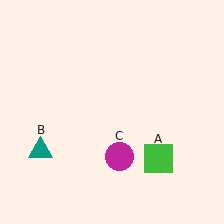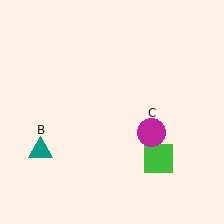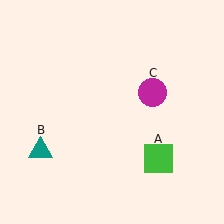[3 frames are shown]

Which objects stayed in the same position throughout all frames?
Green square (object A) and teal triangle (object B) remained stationary.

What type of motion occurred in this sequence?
The magenta circle (object C) rotated counterclockwise around the center of the scene.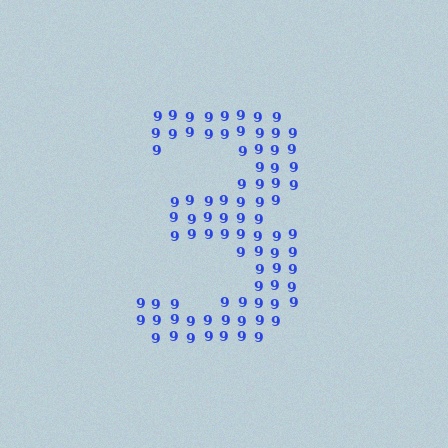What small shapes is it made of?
It is made of small digit 9's.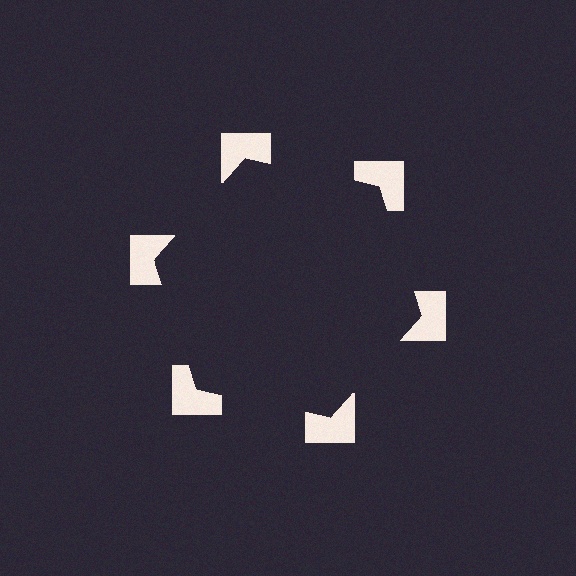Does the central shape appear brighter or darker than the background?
It typically appears slightly darker than the background, even though no actual brightness change is drawn.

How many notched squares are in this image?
There are 6 — one at each vertex of the illusory hexagon.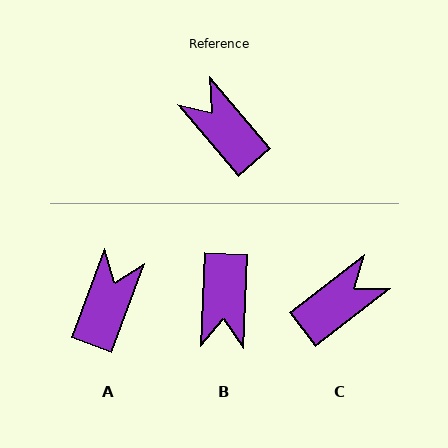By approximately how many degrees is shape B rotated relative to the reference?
Approximately 137 degrees counter-clockwise.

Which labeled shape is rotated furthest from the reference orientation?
B, about 137 degrees away.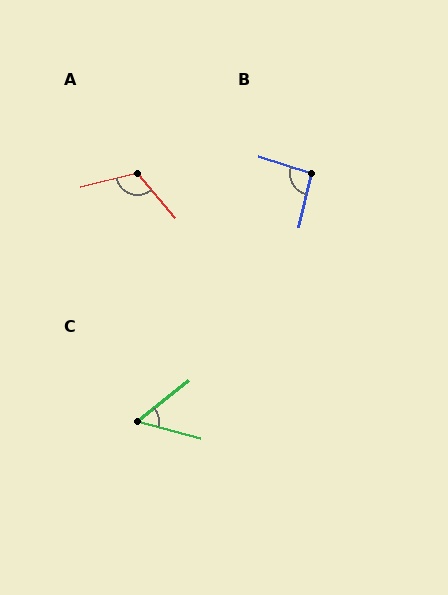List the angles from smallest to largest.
C (53°), B (95°), A (117°).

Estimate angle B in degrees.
Approximately 95 degrees.